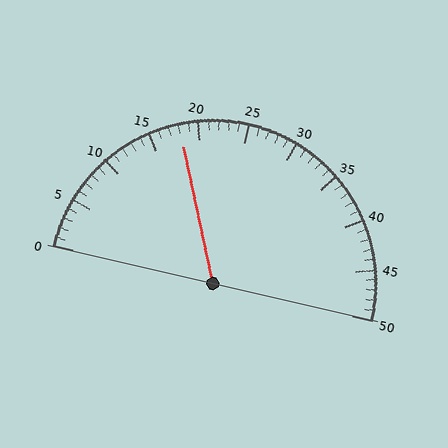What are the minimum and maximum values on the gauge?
The gauge ranges from 0 to 50.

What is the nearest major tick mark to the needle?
The nearest major tick mark is 20.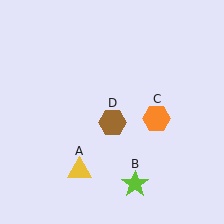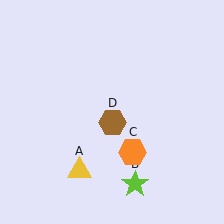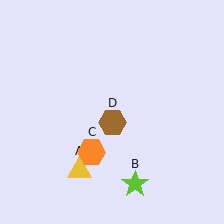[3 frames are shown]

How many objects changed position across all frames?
1 object changed position: orange hexagon (object C).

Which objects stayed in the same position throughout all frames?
Yellow triangle (object A) and lime star (object B) and brown hexagon (object D) remained stationary.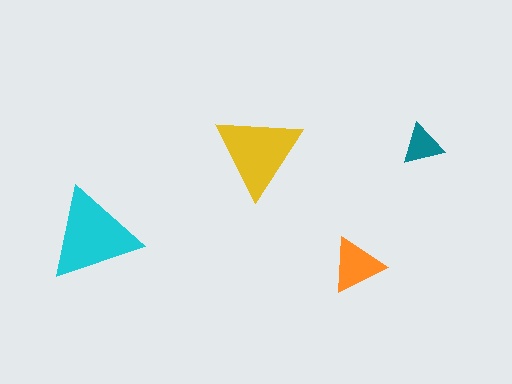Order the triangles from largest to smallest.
the cyan one, the yellow one, the orange one, the teal one.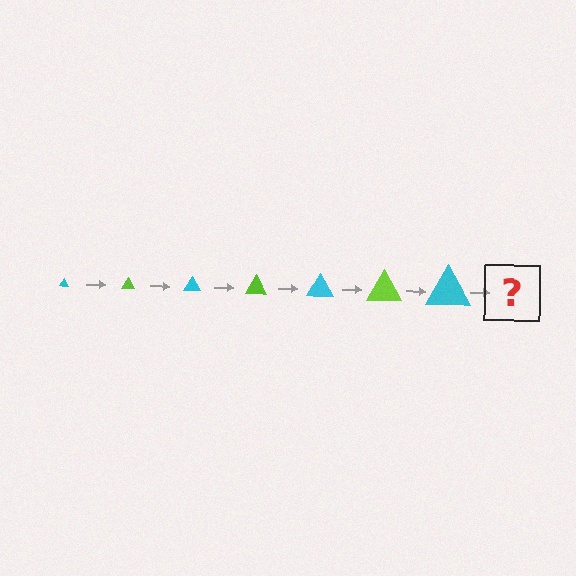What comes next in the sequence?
The next element should be a lime triangle, larger than the previous one.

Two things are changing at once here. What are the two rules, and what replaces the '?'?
The two rules are that the triangle grows larger each step and the color cycles through cyan and lime. The '?' should be a lime triangle, larger than the previous one.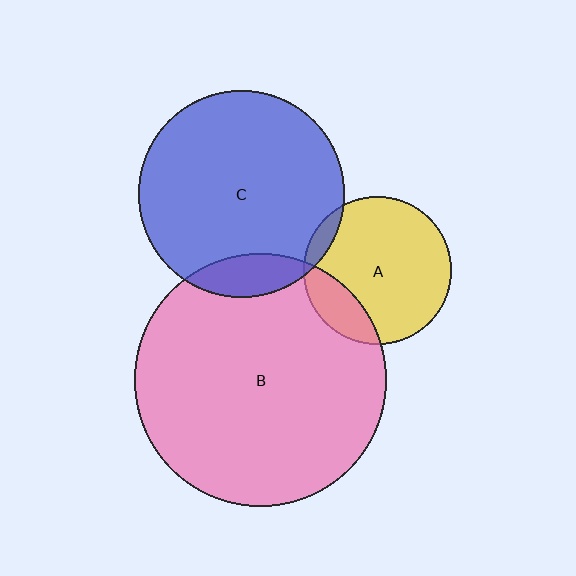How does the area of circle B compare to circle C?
Approximately 1.5 times.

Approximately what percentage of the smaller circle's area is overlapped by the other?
Approximately 20%.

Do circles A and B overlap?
Yes.